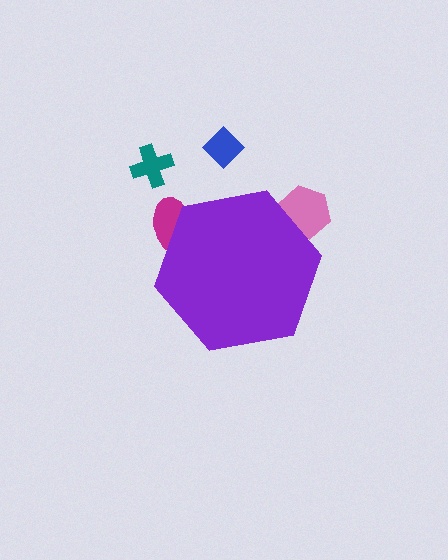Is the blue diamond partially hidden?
No, the blue diamond is fully visible.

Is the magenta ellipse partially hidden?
Yes, the magenta ellipse is partially hidden behind the purple hexagon.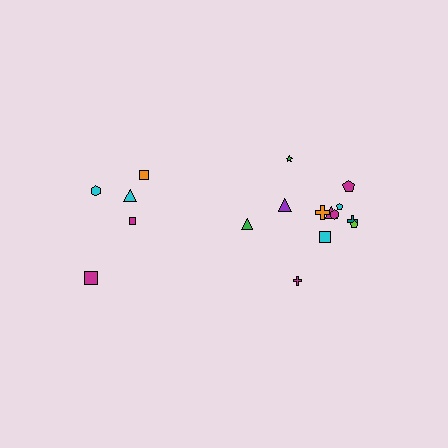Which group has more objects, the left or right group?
The right group.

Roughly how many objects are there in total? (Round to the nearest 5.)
Roughly 15 objects in total.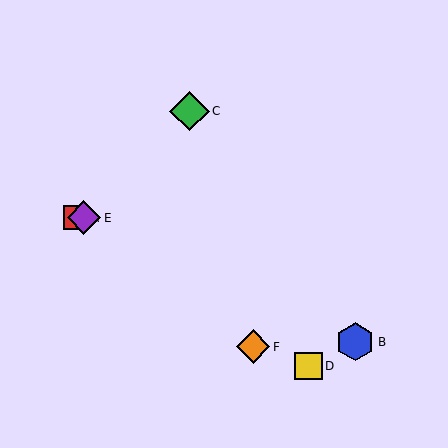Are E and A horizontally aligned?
Yes, both are at y≈218.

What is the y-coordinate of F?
Object F is at y≈347.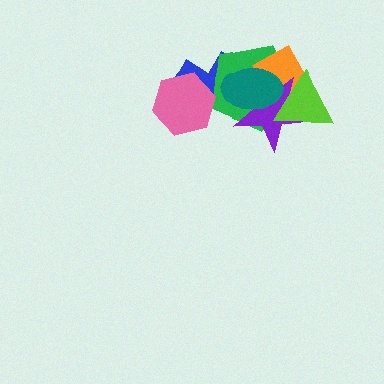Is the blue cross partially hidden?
Yes, it is partially covered by another shape.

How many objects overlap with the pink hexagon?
1 object overlaps with the pink hexagon.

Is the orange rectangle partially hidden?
Yes, it is partially covered by another shape.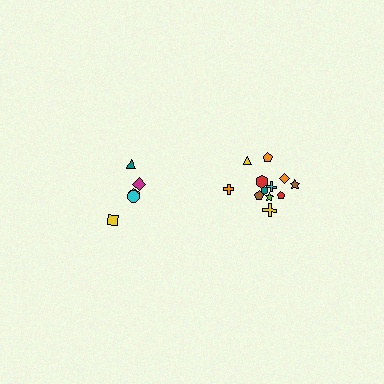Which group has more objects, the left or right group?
The right group.